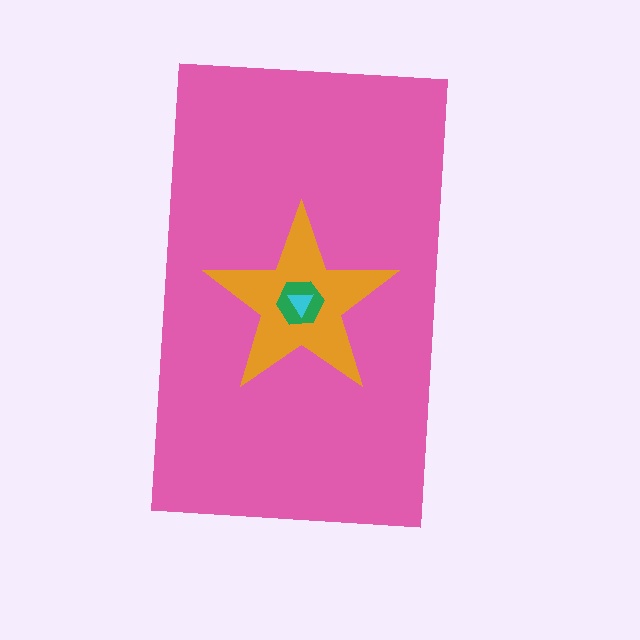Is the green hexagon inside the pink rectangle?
Yes.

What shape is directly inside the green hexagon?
The cyan triangle.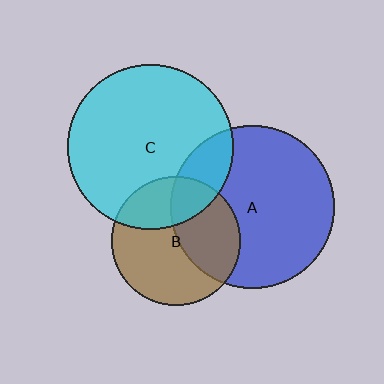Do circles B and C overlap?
Yes.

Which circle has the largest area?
Circle C (cyan).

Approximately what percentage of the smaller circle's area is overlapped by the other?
Approximately 30%.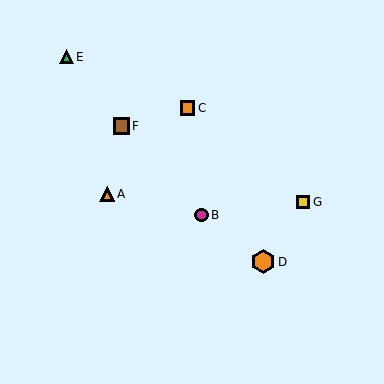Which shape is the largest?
The orange hexagon (labeled D) is the largest.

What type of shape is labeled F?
Shape F is a brown square.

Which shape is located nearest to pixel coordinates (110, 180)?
The orange triangle (labeled A) at (107, 194) is nearest to that location.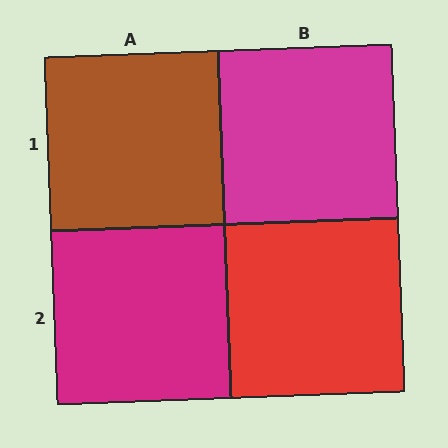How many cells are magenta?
2 cells are magenta.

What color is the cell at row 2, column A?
Magenta.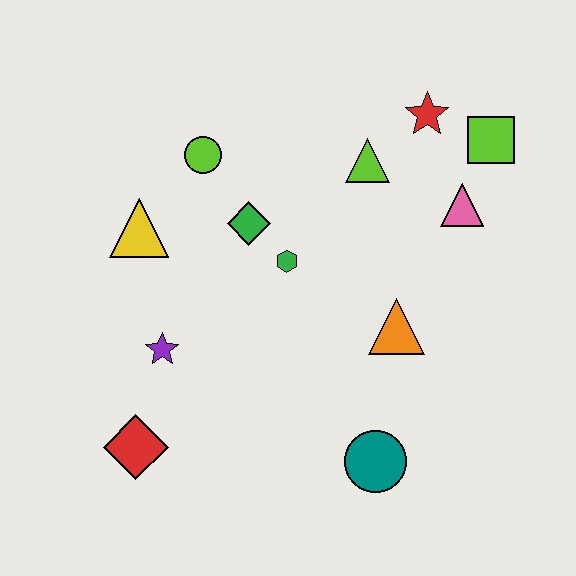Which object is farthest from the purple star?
The lime square is farthest from the purple star.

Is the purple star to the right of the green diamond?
No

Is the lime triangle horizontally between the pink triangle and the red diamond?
Yes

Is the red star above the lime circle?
Yes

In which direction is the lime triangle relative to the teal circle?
The lime triangle is above the teal circle.